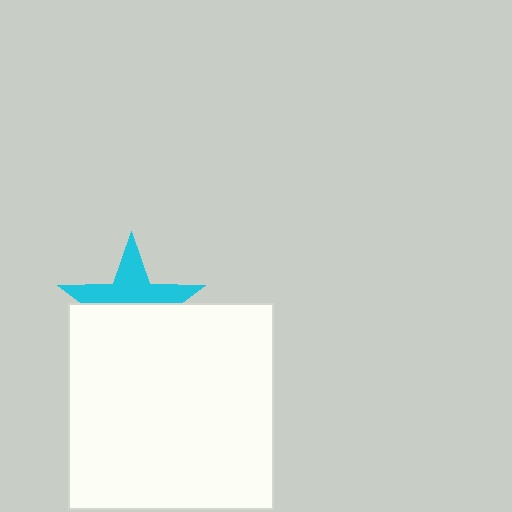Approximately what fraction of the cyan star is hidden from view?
Roughly 53% of the cyan star is hidden behind the white square.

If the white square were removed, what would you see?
You would see the complete cyan star.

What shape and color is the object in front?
The object in front is a white square.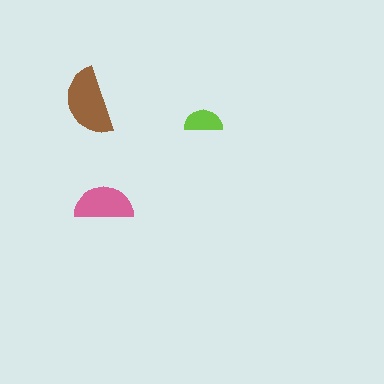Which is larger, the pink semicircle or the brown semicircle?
The brown one.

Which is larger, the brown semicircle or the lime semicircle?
The brown one.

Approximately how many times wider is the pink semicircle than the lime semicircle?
About 1.5 times wider.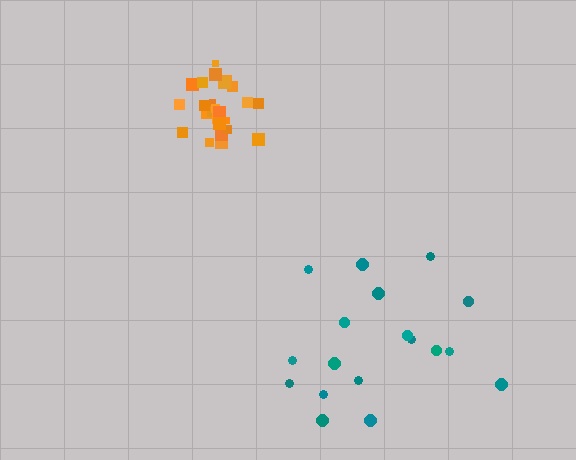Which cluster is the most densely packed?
Orange.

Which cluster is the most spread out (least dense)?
Teal.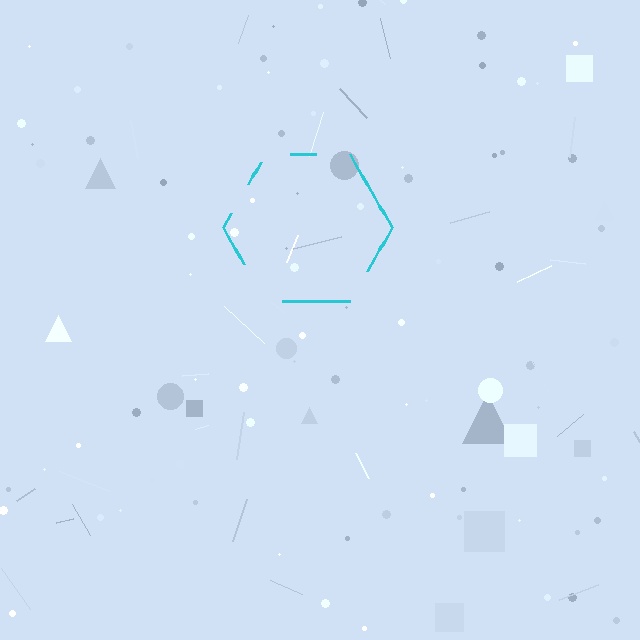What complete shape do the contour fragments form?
The contour fragments form a hexagon.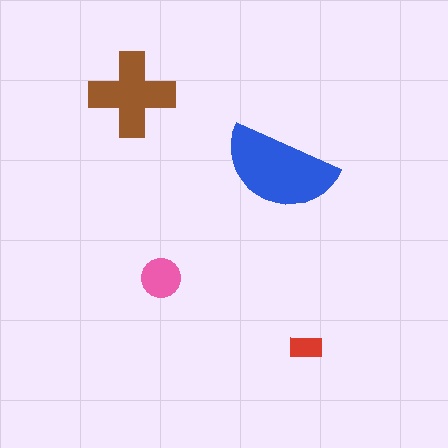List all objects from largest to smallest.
The blue semicircle, the brown cross, the pink circle, the red rectangle.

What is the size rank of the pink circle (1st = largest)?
3rd.